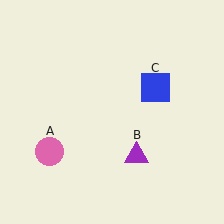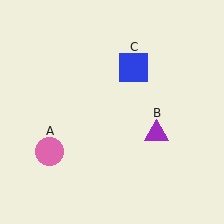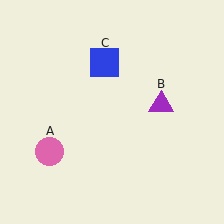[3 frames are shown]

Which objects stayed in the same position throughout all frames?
Pink circle (object A) remained stationary.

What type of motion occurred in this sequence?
The purple triangle (object B), blue square (object C) rotated counterclockwise around the center of the scene.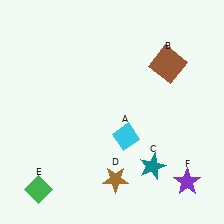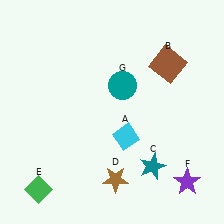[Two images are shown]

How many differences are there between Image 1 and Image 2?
There is 1 difference between the two images.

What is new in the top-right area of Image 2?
A teal circle (G) was added in the top-right area of Image 2.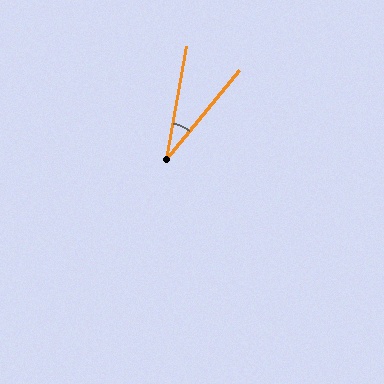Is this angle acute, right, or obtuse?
It is acute.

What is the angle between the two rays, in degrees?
Approximately 29 degrees.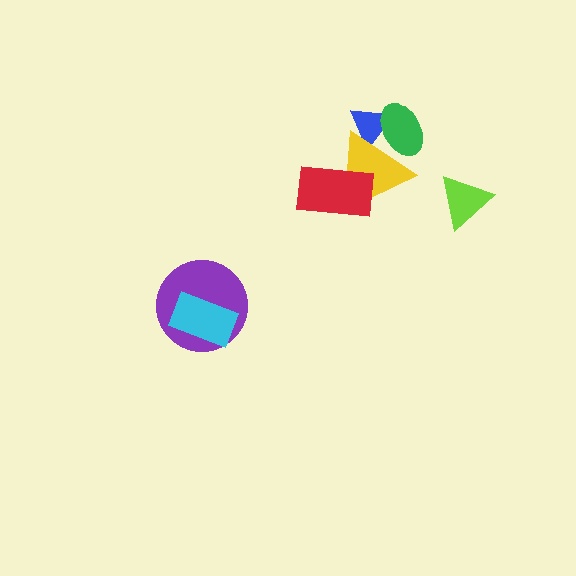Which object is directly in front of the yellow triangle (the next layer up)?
The red rectangle is directly in front of the yellow triangle.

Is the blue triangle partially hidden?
Yes, it is partially covered by another shape.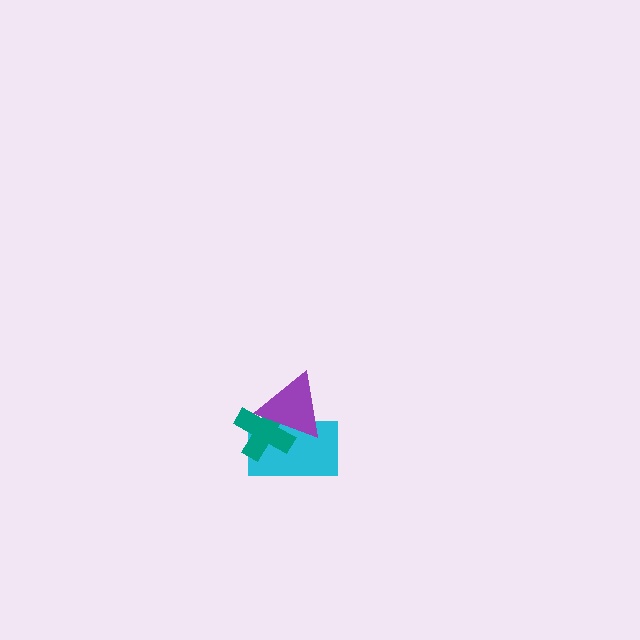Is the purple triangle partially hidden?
No, no other shape covers it.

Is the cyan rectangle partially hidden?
Yes, it is partially covered by another shape.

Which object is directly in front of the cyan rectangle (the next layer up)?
The teal cross is directly in front of the cyan rectangle.